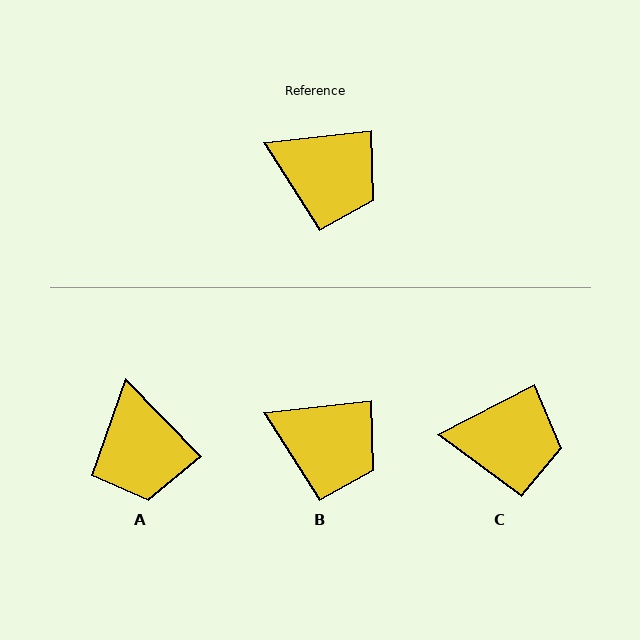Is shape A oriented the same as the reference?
No, it is off by about 52 degrees.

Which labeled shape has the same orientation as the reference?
B.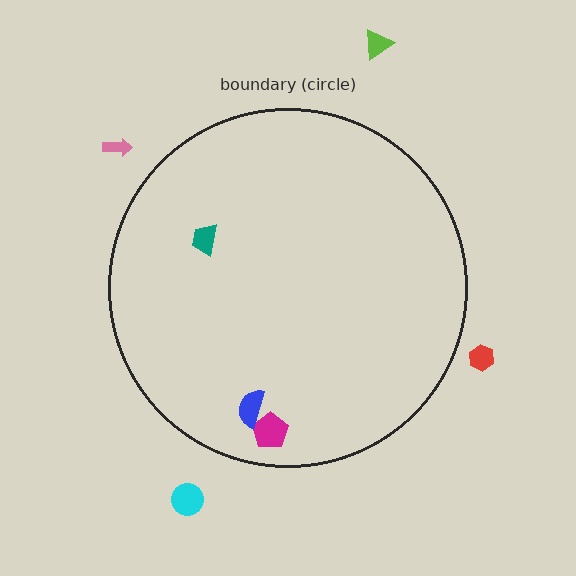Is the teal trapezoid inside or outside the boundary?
Inside.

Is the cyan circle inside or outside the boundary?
Outside.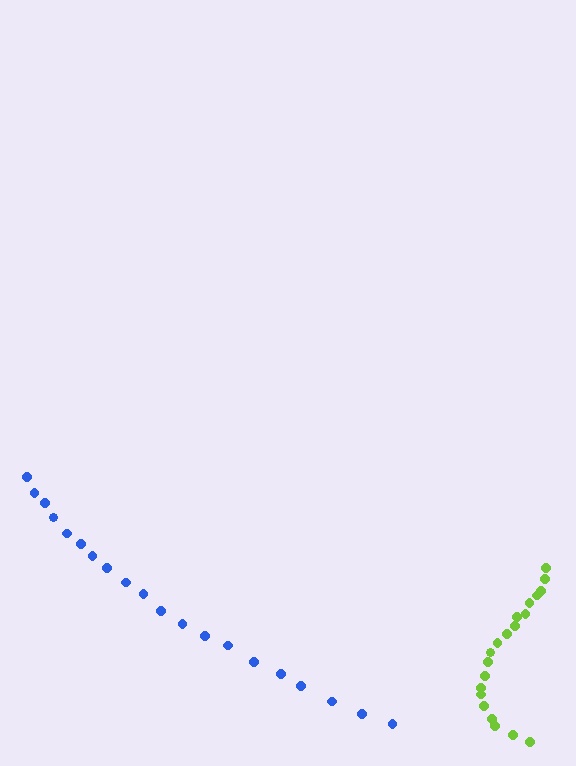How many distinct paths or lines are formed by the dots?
There are 2 distinct paths.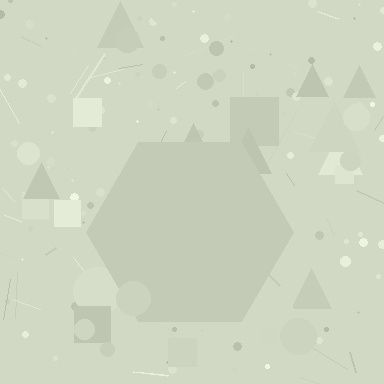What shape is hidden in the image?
A hexagon is hidden in the image.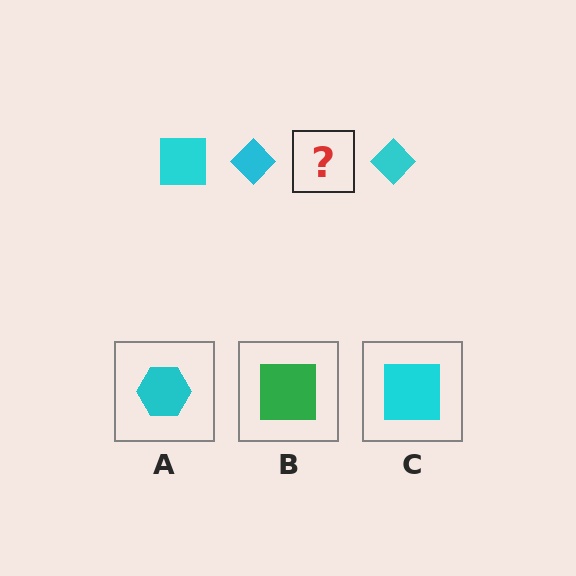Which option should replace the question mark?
Option C.